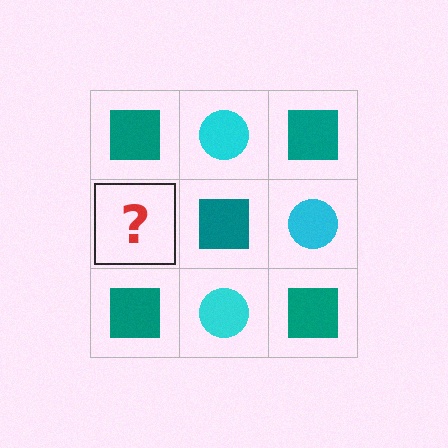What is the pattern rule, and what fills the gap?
The rule is that it alternates teal square and cyan circle in a checkerboard pattern. The gap should be filled with a cyan circle.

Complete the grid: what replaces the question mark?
The question mark should be replaced with a cyan circle.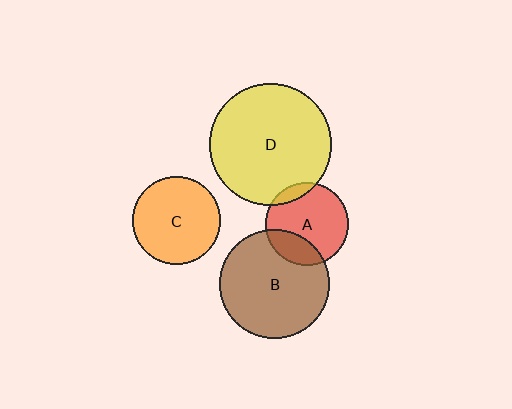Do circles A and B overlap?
Yes.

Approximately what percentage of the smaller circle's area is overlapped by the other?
Approximately 25%.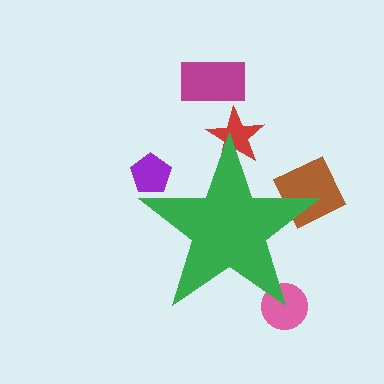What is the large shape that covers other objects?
A green star.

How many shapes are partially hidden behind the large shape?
4 shapes are partially hidden.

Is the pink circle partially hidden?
Yes, the pink circle is partially hidden behind the green star.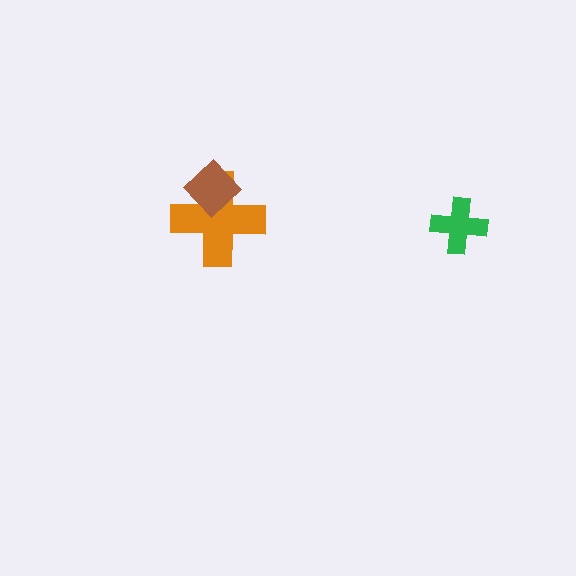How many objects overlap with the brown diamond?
1 object overlaps with the brown diamond.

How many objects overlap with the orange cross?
1 object overlaps with the orange cross.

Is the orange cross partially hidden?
Yes, it is partially covered by another shape.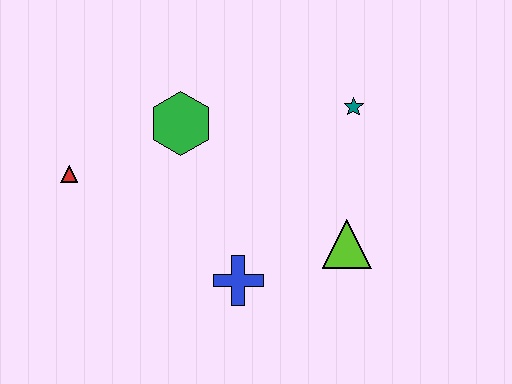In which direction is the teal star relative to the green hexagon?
The teal star is to the right of the green hexagon.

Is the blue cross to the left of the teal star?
Yes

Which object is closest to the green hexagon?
The red triangle is closest to the green hexagon.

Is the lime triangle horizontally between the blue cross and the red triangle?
No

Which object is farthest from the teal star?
The red triangle is farthest from the teal star.